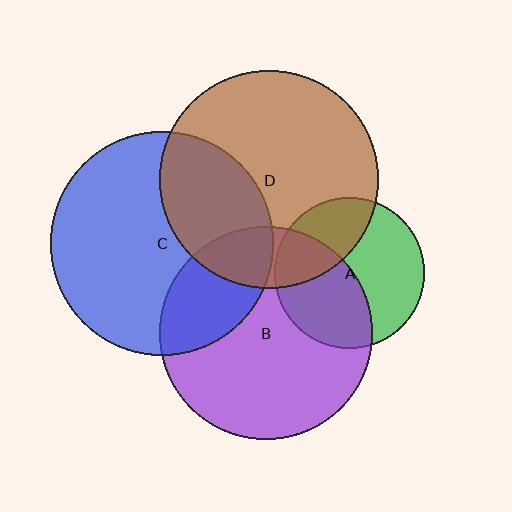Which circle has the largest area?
Circle C (blue).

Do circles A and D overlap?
Yes.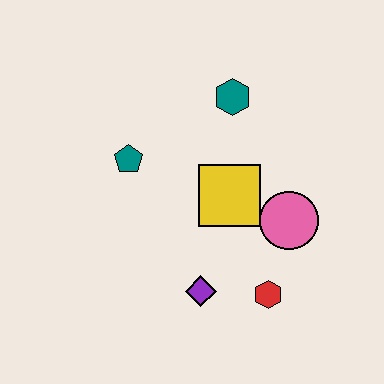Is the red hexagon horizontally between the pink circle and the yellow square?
Yes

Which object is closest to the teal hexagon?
The yellow square is closest to the teal hexagon.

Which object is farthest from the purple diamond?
The teal hexagon is farthest from the purple diamond.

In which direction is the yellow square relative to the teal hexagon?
The yellow square is below the teal hexagon.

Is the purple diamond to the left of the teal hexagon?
Yes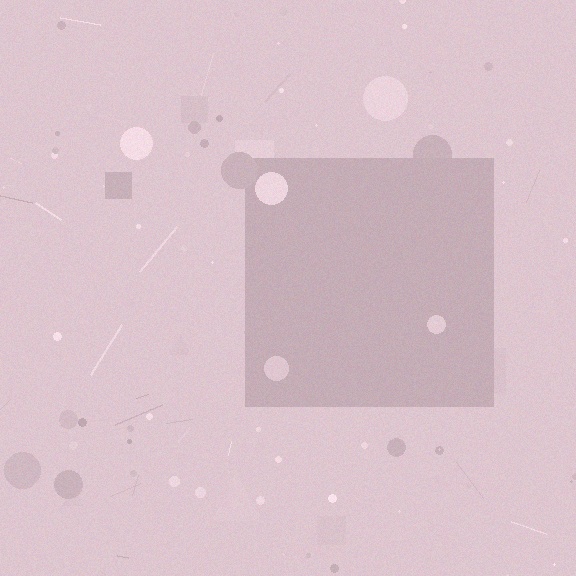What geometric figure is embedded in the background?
A square is embedded in the background.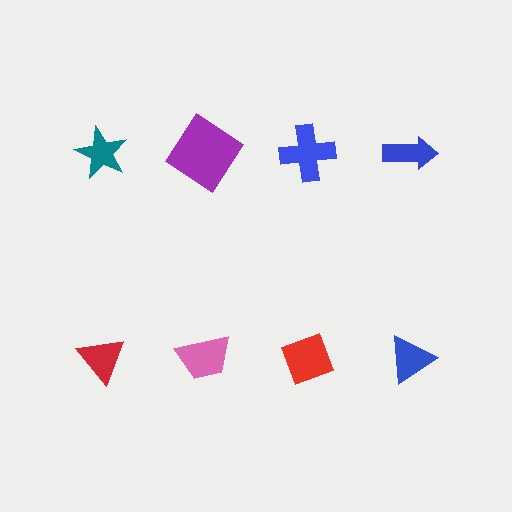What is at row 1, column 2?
A purple diamond.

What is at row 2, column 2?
A pink trapezoid.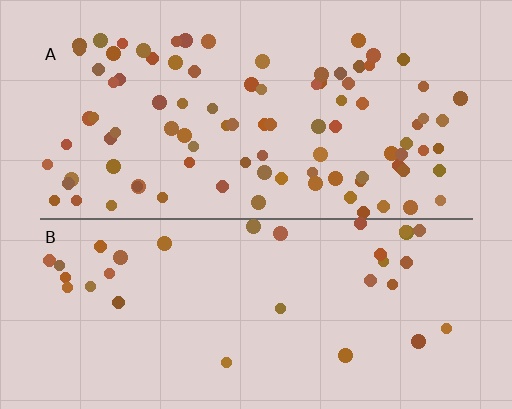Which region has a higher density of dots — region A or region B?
A (the top).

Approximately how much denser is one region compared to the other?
Approximately 2.8× — region A over region B.